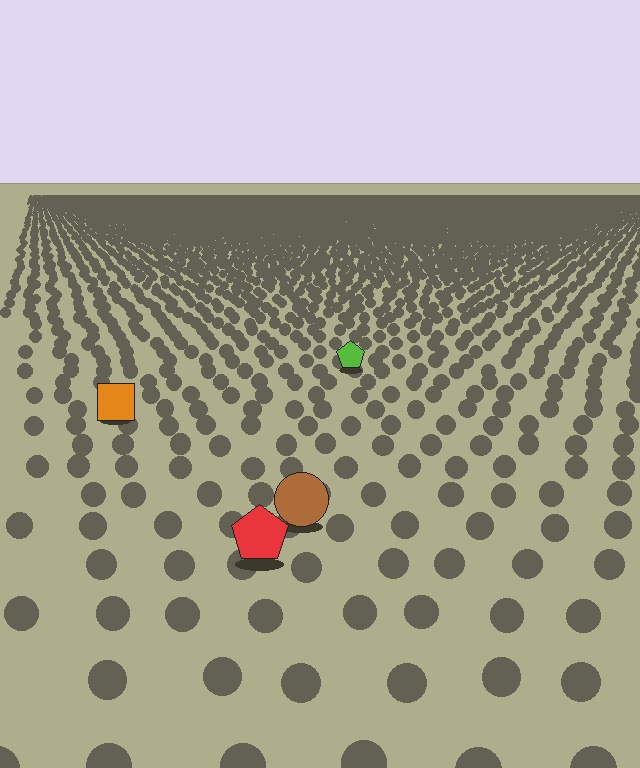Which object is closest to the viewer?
The red pentagon is closest. The texture marks near it are larger and more spread out.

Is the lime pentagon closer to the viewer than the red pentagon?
No. The red pentagon is closer — you can tell from the texture gradient: the ground texture is coarser near it.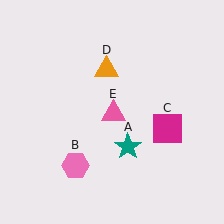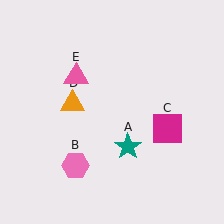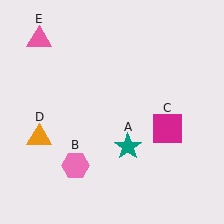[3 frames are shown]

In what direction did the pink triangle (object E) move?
The pink triangle (object E) moved up and to the left.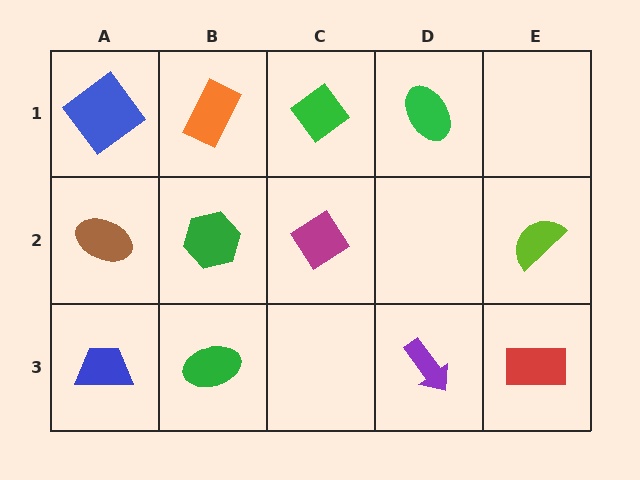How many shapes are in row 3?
4 shapes.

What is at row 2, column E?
A lime semicircle.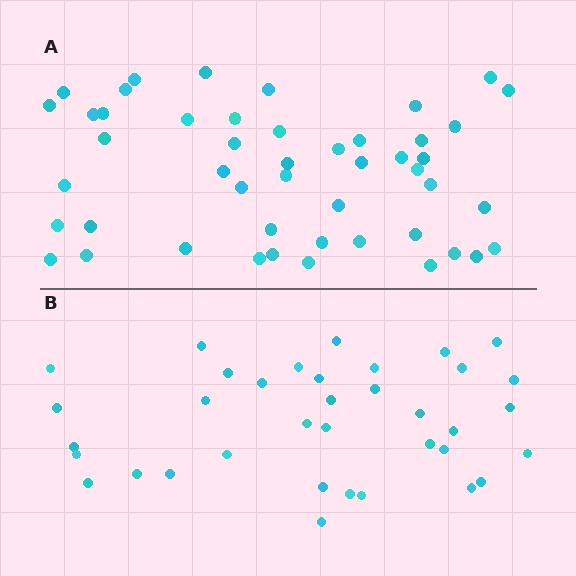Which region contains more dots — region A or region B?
Region A (the top region) has more dots.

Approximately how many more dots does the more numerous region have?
Region A has roughly 12 or so more dots than region B.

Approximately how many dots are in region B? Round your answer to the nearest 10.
About 40 dots. (The exact count is 36, which rounds to 40.)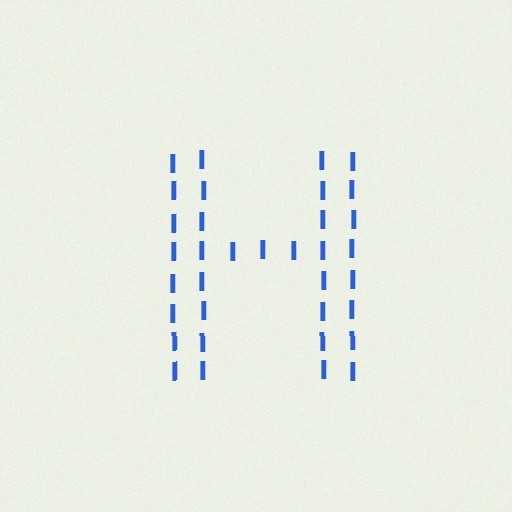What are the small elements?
The small elements are letter I's.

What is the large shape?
The large shape is the letter H.